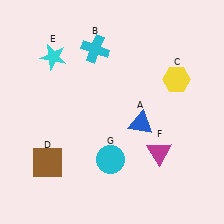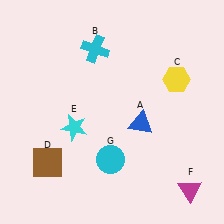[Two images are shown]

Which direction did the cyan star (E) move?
The cyan star (E) moved down.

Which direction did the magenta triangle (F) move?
The magenta triangle (F) moved down.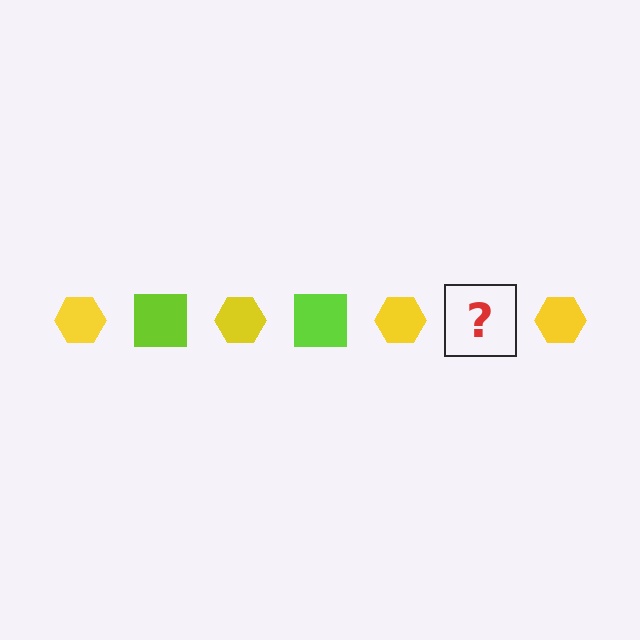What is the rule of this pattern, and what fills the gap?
The rule is that the pattern alternates between yellow hexagon and lime square. The gap should be filled with a lime square.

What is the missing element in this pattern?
The missing element is a lime square.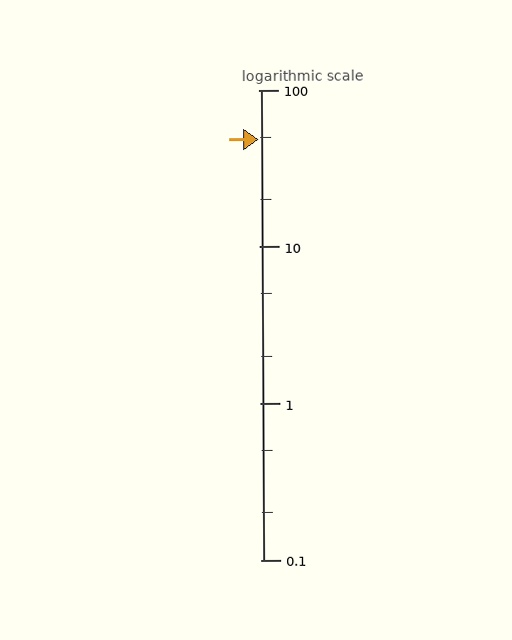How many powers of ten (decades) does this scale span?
The scale spans 3 decades, from 0.1 to 100.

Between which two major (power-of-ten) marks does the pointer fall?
The pointer is between 10 and 100.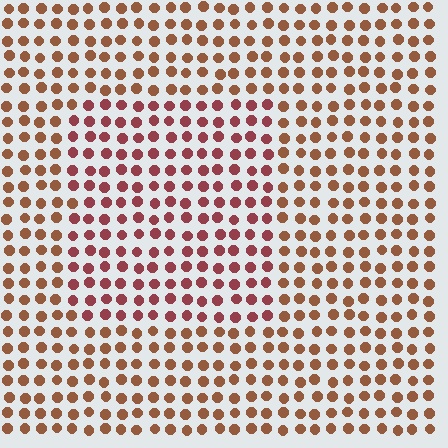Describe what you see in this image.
The image is filled with small brown elements in a uniform arrangement. A rectangle-shaped region is visible where the elements are tinted to a slightly different hue, forming a subtle color boundary.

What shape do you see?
I see a rectangle.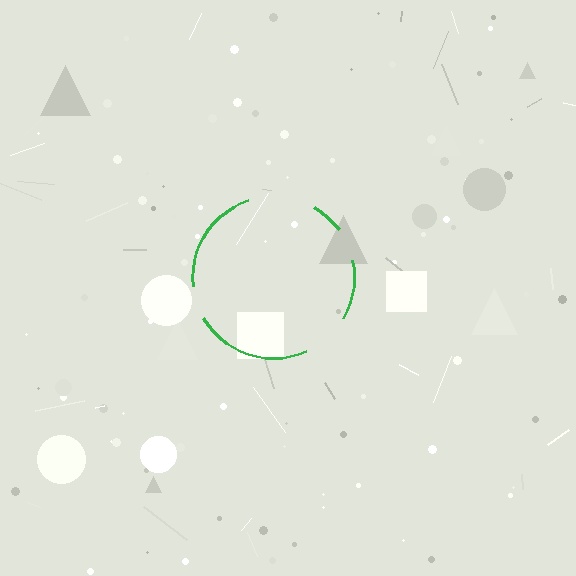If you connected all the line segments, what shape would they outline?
They would outline a circle.